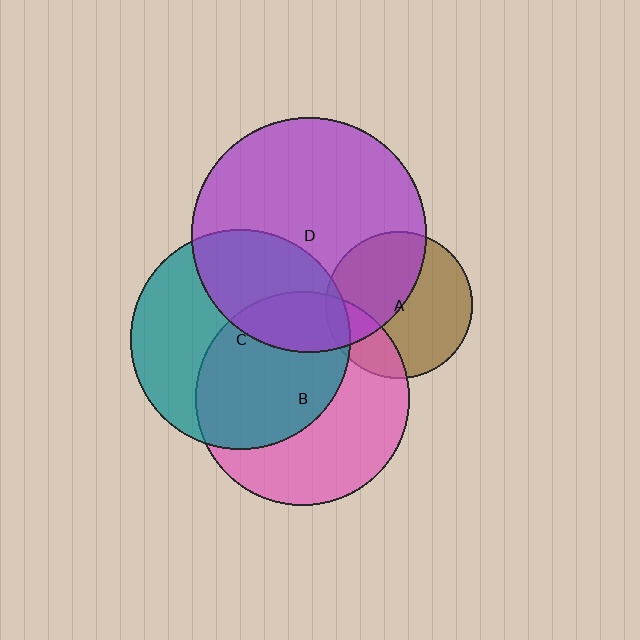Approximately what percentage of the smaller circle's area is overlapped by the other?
Approximately 20%.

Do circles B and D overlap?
Yes.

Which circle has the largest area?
Circle D (purple).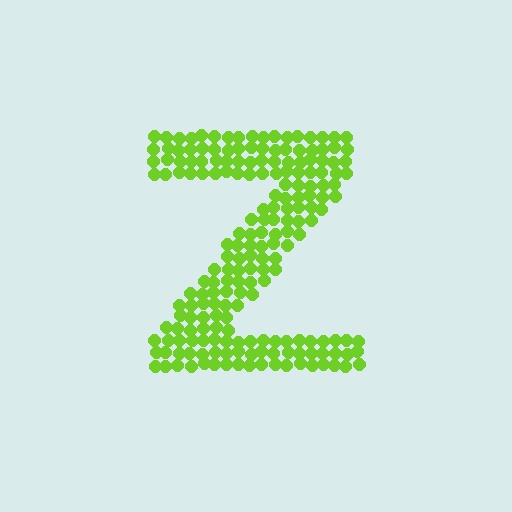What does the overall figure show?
The overall figure shows the letter Z.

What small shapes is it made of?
It is made of small circles.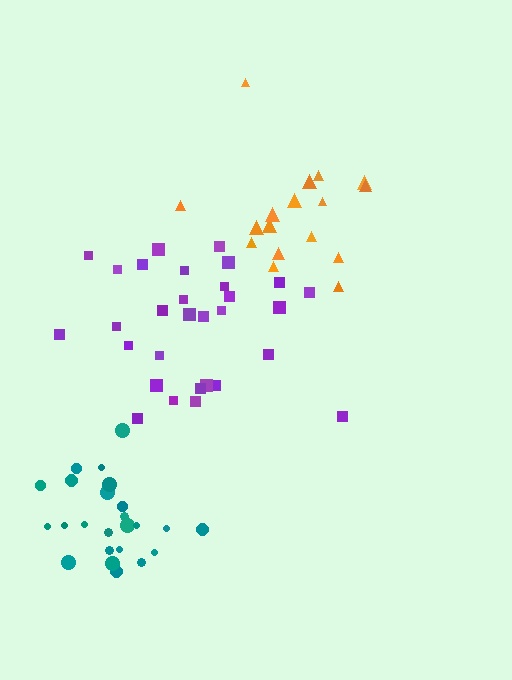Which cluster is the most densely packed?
Orange.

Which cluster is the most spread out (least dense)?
Purple.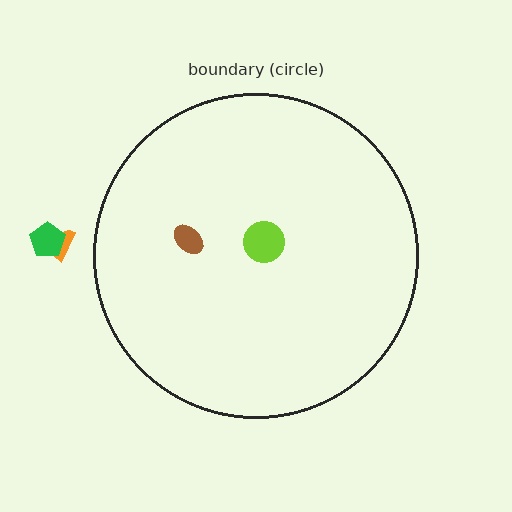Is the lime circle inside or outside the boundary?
Inside.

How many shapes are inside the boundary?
2 inside, 2 outside.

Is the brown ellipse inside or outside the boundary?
Inside.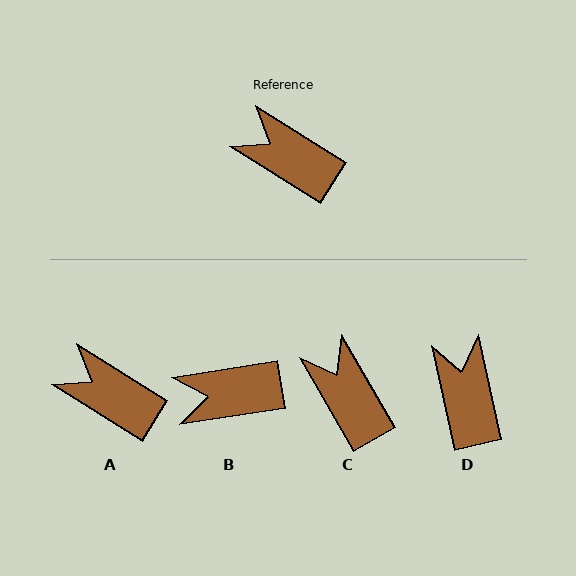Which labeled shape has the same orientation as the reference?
A.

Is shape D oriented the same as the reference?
No, it is off by about 45 degrees.